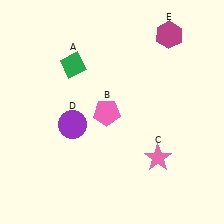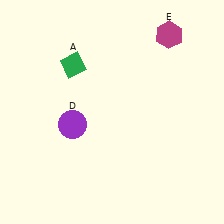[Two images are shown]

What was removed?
The pink star (C), the pink pentagon (B) were removed in Image 2.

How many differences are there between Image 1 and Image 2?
There are 2 differences between the two images.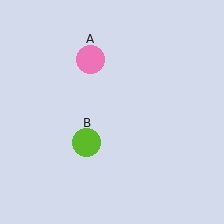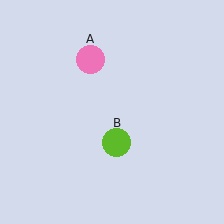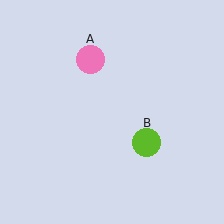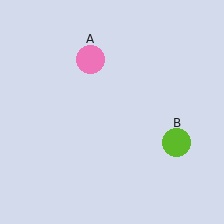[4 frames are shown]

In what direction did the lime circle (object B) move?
The lime circle (object B) moved right.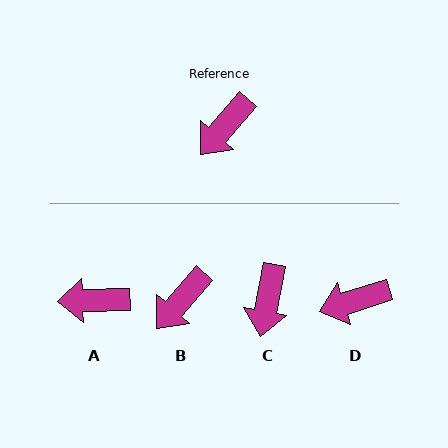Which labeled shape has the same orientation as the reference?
B.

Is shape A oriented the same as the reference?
No, it is off by about 48 degrees.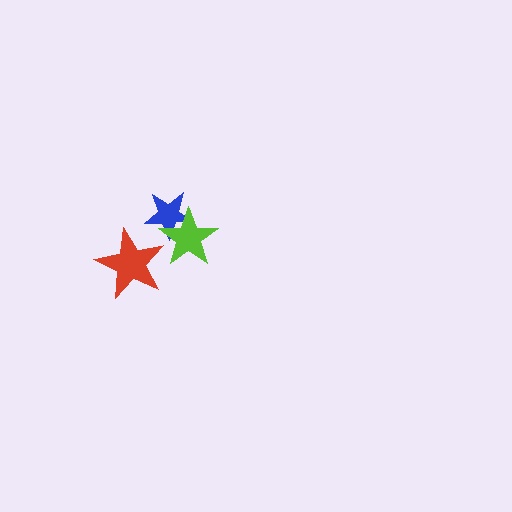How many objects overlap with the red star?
0 objects overlap with the red star.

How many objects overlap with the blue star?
1 object overlaps with the blue star.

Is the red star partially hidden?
No, no other shape covers it.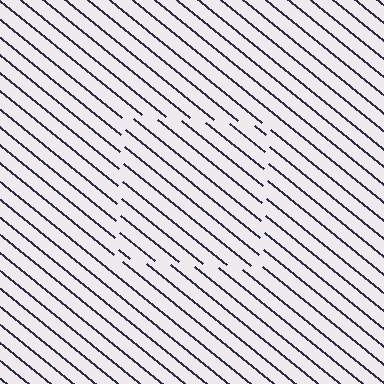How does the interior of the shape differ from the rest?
The interior of the shape contains the same grating, shifted by half a period — the contour is defined by the phase discontinuity where line-ends from the inner and outer gratings abut.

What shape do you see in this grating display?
An illusory square. The interior of the shape contains the same grating, shifted by half a period — the contour is defined by the phase discontinuity where line-ends from the inner and outer gratings abut.